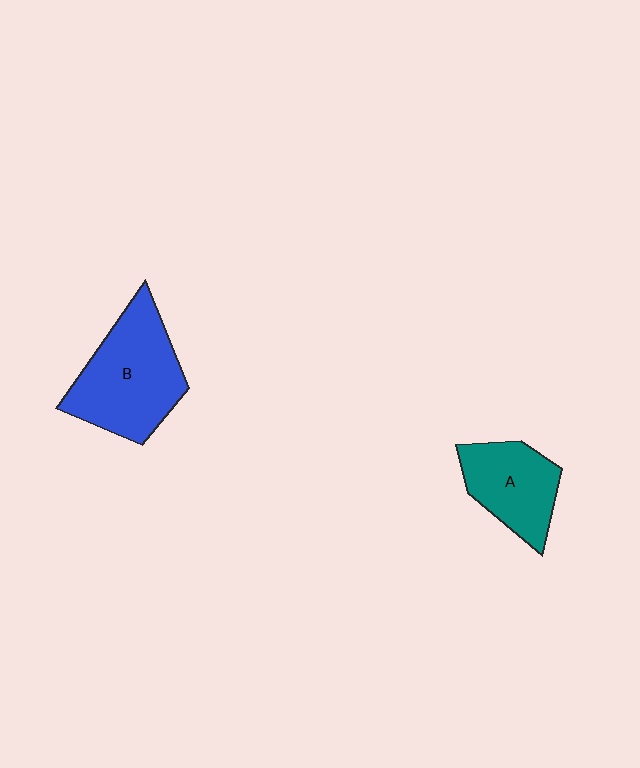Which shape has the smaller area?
Shape A (teal).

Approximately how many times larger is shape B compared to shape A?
Approximately 1.5 times.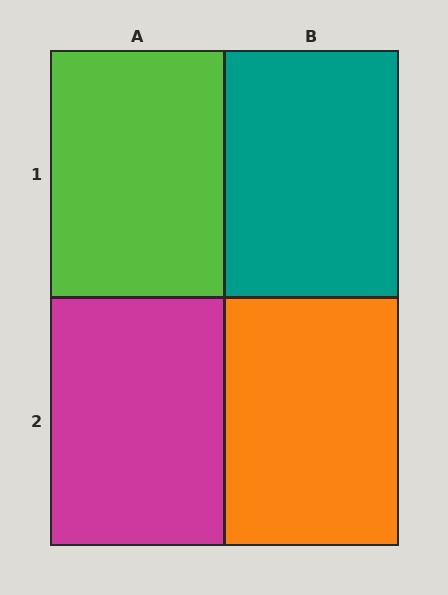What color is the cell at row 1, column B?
Teal.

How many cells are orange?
1 cell is orange.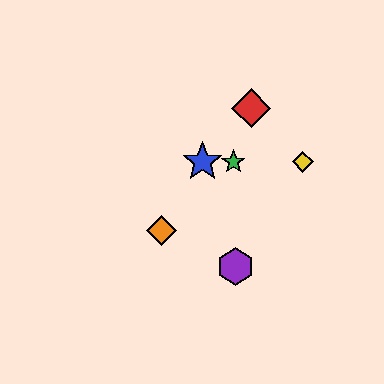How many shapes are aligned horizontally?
3 shapes (the blue star, the green star, the yellow diamond) are aligned horizontally.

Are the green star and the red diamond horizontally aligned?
No, the green star is at y≈162 and the red diamond is at y≈108.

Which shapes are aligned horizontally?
The blue star, the green star, the yellow diamond are aligned horizontally.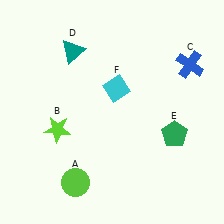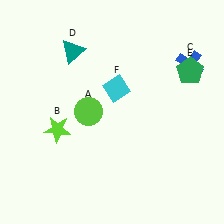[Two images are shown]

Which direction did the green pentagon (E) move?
The green pentagon (E) moved up.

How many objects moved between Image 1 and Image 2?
2 objects moved between the two images.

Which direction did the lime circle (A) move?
The lime circle (A) moved up.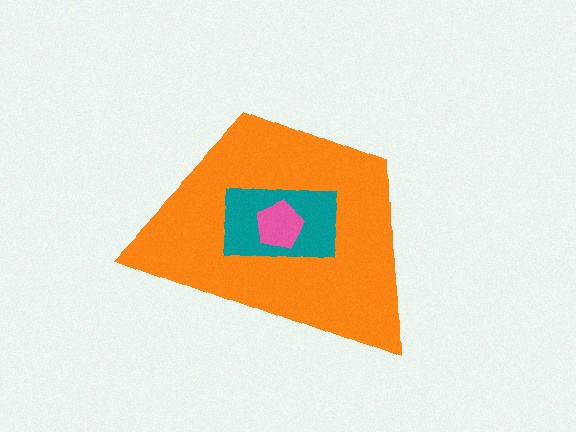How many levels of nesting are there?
3.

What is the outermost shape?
The orange trapezoid.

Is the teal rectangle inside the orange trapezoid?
Yes.